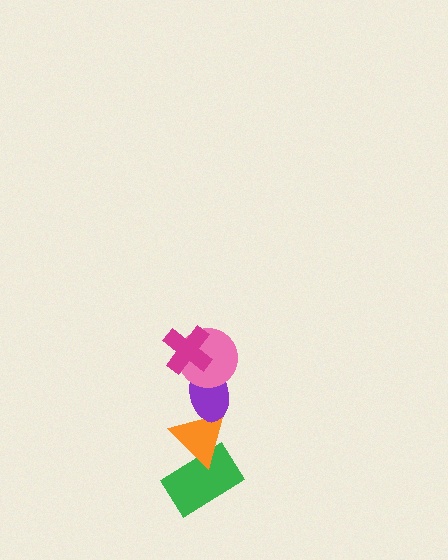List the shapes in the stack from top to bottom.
From top to bottom: the magenta cross, the pink circle, the purple ellipse, the orange triangle, the green rectangle.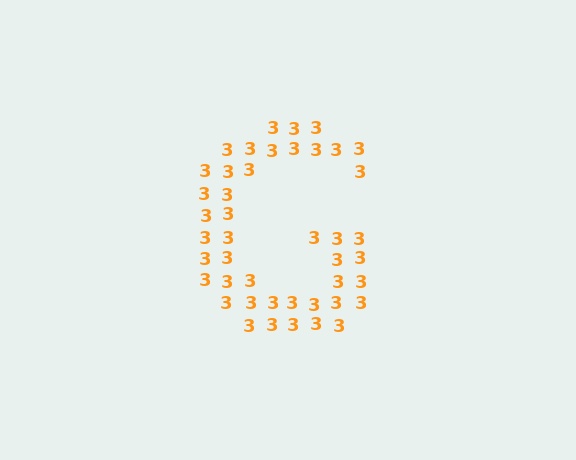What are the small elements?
The small elements are digit 3's.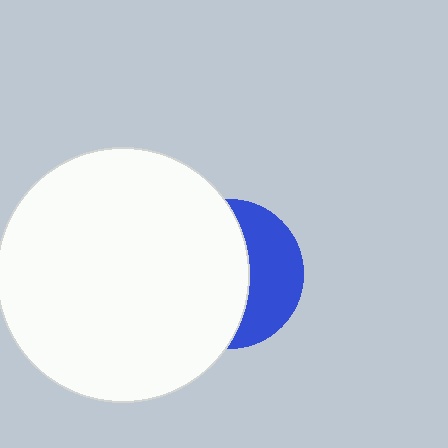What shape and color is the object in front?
The object in front is a white circle.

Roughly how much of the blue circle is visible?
A small part of it is visible (roughly 39%).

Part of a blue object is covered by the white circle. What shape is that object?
It is a circle.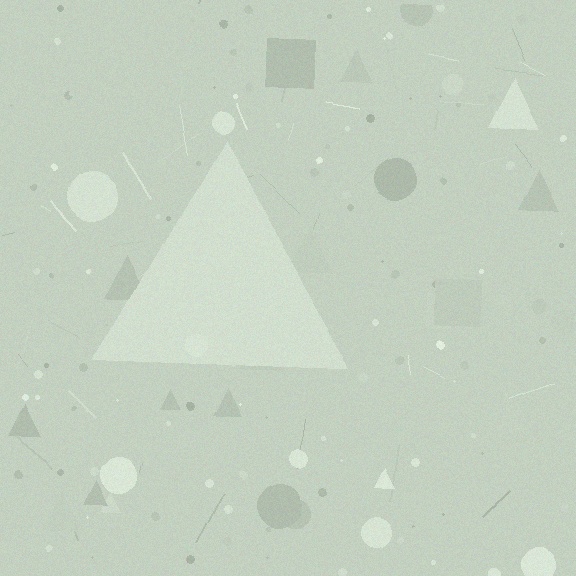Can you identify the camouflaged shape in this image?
The camouflaged shape is a triangle.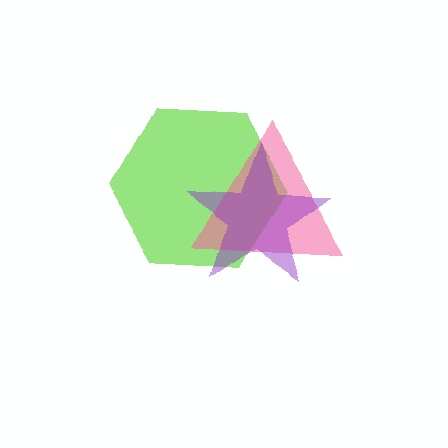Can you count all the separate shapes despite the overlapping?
Yes, there are 3 separate shapes.